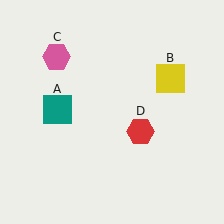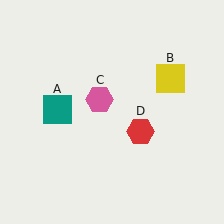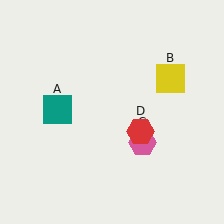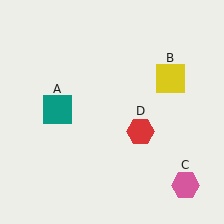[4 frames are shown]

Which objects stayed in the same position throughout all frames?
Teal square (object A) and yellow square (object B) and red hexagon (object D) remained stationary.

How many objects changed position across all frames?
1 object changed position: pink hexagon (object C).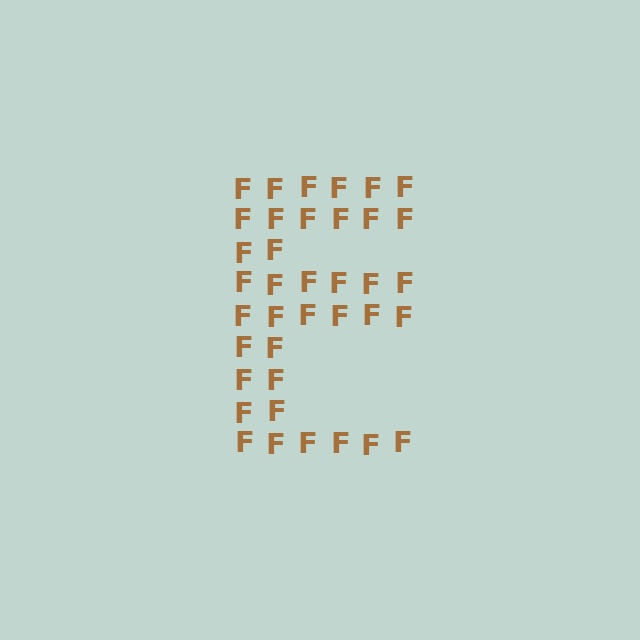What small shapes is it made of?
It is made of small letter F's.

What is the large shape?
The large shape is the letter E.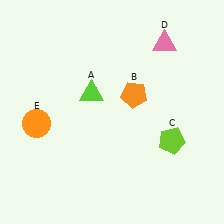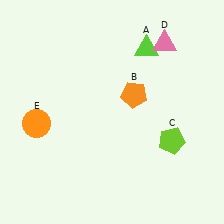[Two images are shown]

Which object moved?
The lime triangle (A) moved right.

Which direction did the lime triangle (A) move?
The lime triangle (A) moved right.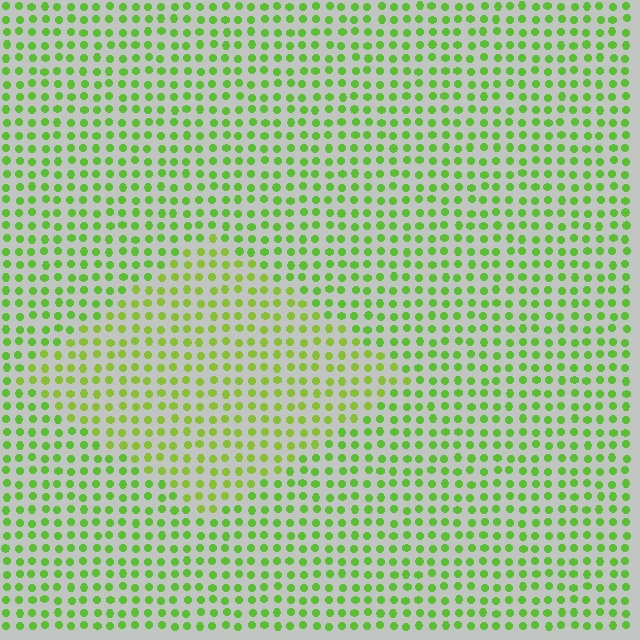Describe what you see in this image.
The image is filled with small lime elements in a uniform arrangement. A diamond-shaped region is visible where the elements are tinted to a slightly different hue, forming a subtle color boundary.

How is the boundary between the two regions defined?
The boundary is defined purely by a slight shift in hue (about 20 degrees). Spacing, size, and orientation are identical on both sides.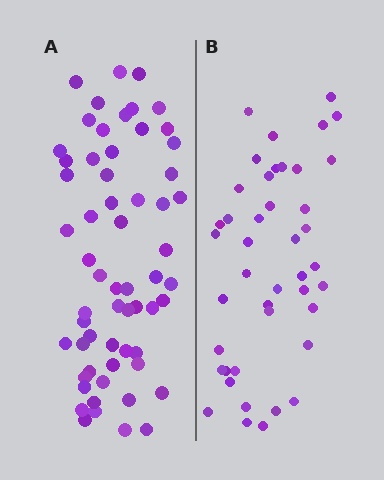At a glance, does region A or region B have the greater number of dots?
Region A (the left region) has more dots.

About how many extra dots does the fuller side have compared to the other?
Region A has approximately 15 more dots than region B.